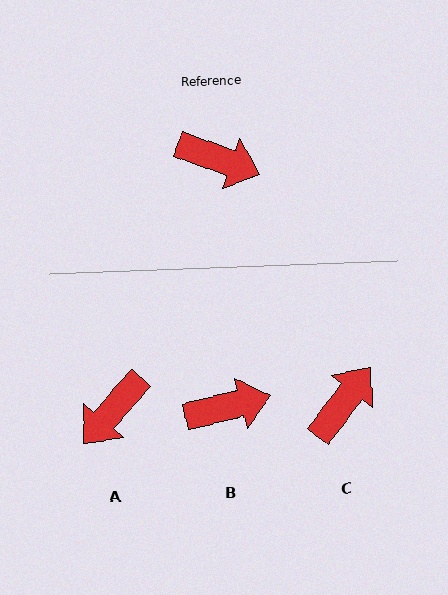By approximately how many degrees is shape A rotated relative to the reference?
Approximately 111 degrees clockwise.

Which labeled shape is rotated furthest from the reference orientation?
A, about 111 degrees away.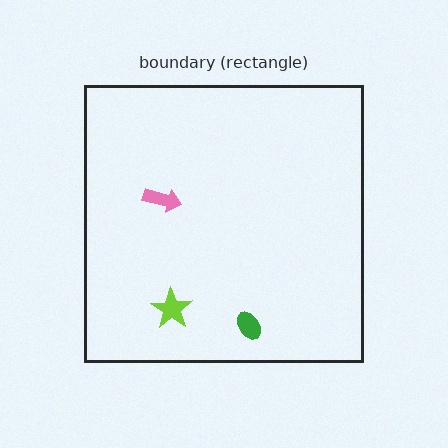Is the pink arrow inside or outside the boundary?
Inside.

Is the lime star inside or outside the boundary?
Inside.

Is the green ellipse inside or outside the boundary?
Inside.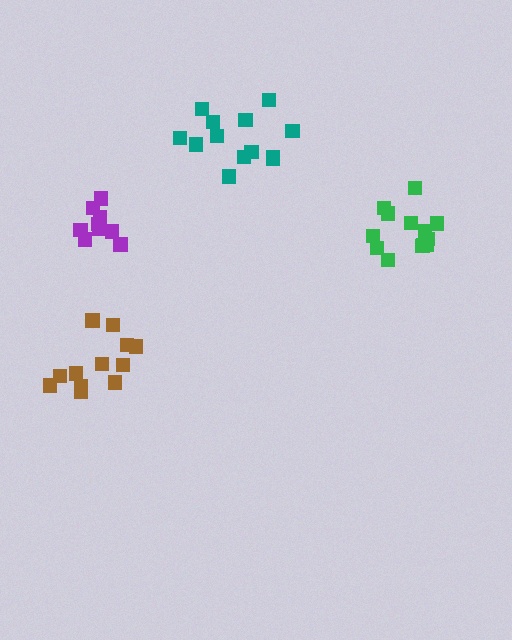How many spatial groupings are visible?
There are 4 spatial groupings.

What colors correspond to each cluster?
The clusters are colored: teal, purple, brown, green.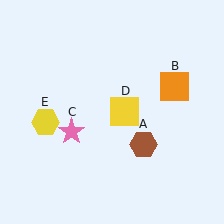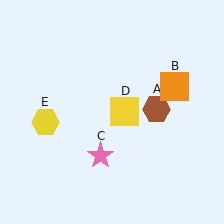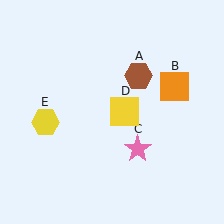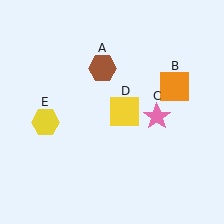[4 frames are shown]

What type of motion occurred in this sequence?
The brown hexagon (object A), pink star (object C) rotated counterclockwise around the center of the scene.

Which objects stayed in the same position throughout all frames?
Orange square (object B) and yellow square (object D) and yellow hexagon (object E) remained stationary.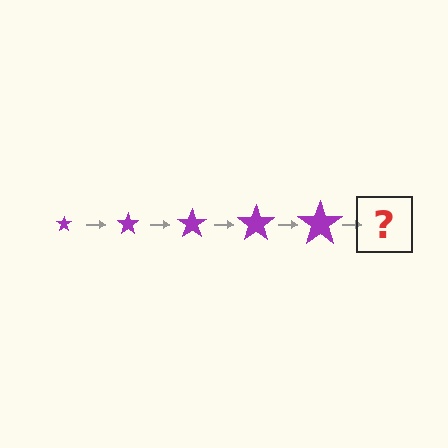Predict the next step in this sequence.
The next step is a purple star, larger than the previous one.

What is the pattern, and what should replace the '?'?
The pattern is that the star gets progressively larger each step. The '?' should be a purple star, larger than the previous one.